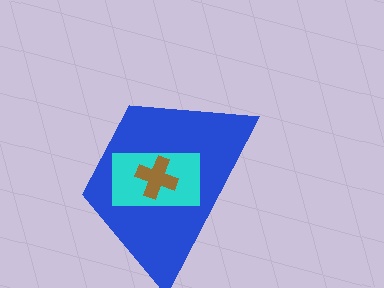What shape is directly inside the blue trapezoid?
The cyan rectangle.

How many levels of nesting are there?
3.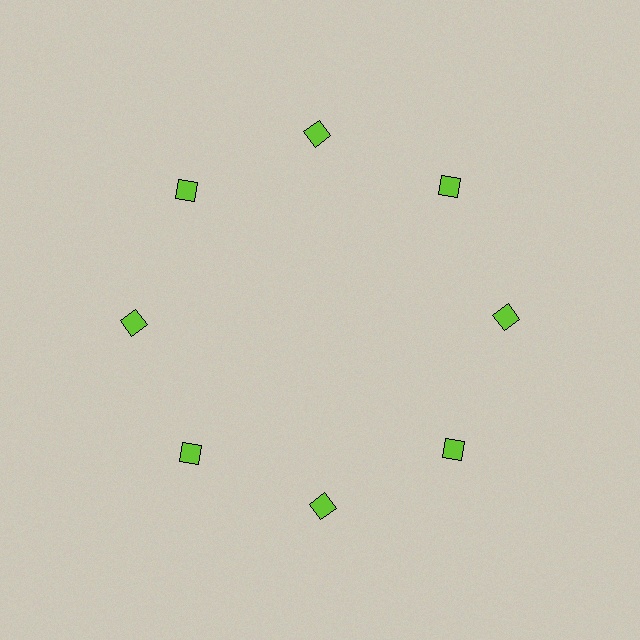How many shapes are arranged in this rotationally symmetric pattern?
There are 8 shapes, arranged in 8 groups of 1.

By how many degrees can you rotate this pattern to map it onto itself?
The pattern maps onto itself every 45 degrees of rotation.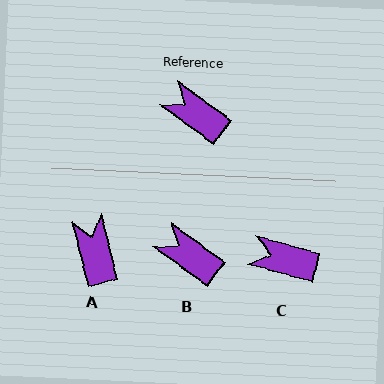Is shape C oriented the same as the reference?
No, it is off by about 21 degrees.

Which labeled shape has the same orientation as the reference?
B.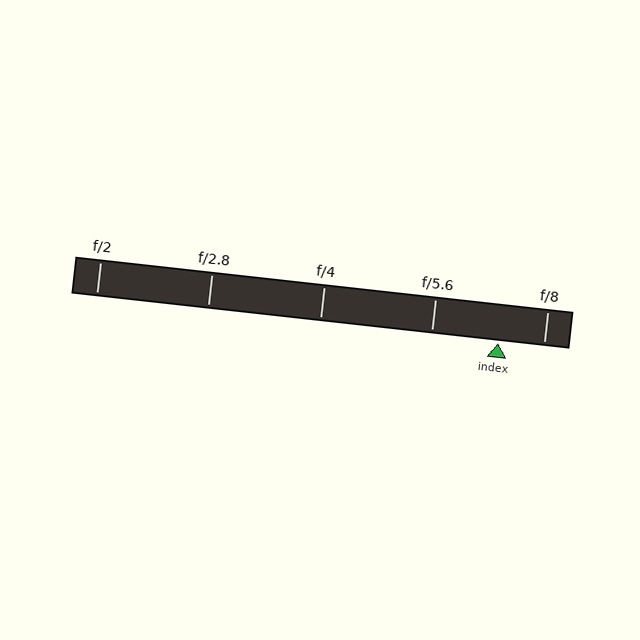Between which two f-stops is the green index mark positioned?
The index mark is between f/5.6 and f/8.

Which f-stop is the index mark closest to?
The index mark is closest to f/8.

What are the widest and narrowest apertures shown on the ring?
The widest aperture shown is f/2 and the narrowest is f/8.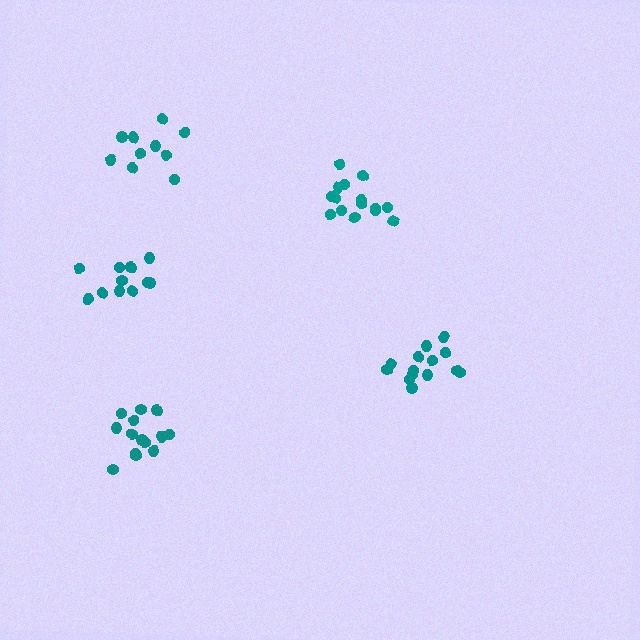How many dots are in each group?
Group 1: 14 dots, Group 2: 10 dots, Group 3: 15 dots, Group 4: 11 dots, Group 5: 15 dots (65 total).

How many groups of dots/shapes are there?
There are 5 groups.